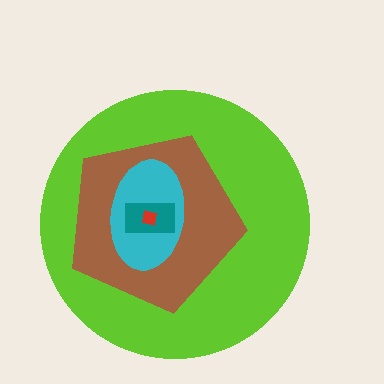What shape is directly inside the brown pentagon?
The cyan ellipse.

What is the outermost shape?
The lime circle.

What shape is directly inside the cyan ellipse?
The teal rectangle.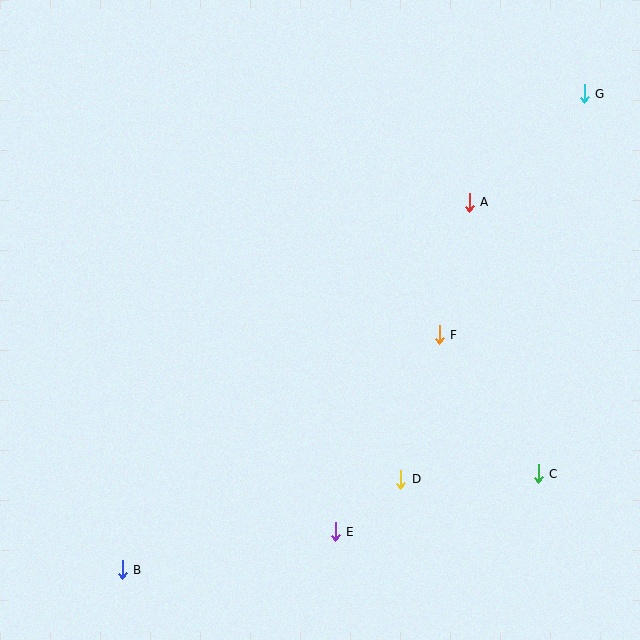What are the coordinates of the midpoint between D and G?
The midpoint between D and G is at (493, 286).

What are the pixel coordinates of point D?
Point D is at (401, 479).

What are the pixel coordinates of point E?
Point E is at (335, 532).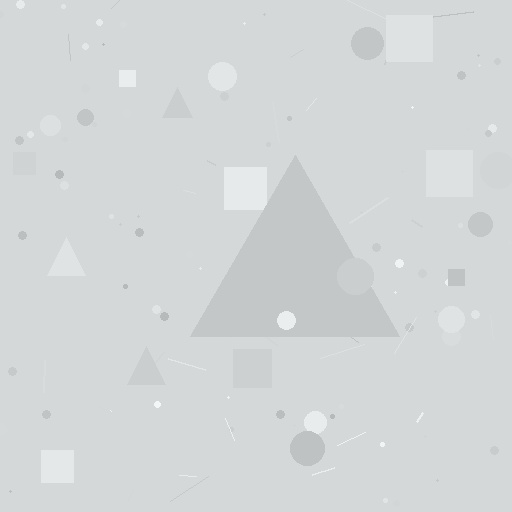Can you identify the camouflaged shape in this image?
The camouflaged shape is a triangle.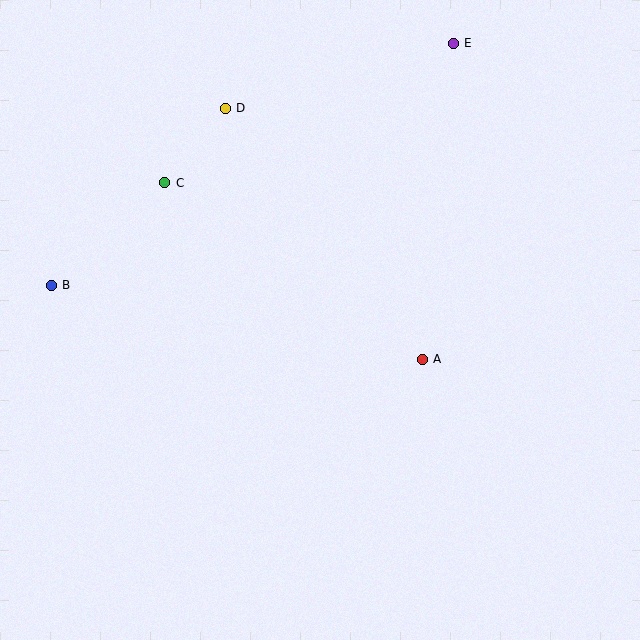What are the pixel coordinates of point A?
Point A is at (422, 359).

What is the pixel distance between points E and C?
The distance between E and C is 320 pixels.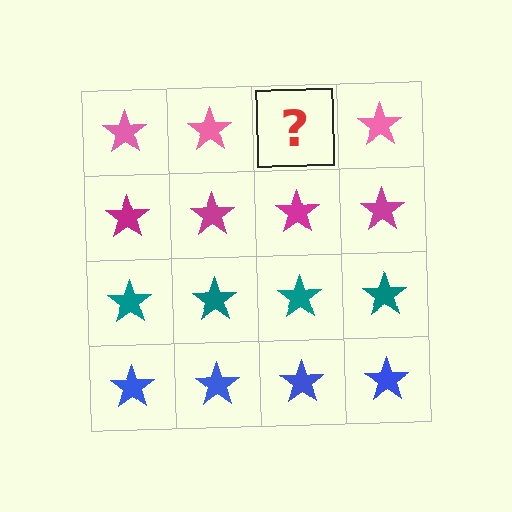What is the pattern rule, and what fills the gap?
The rule is that each row has a consistent color. The gap should be filled with a pink star.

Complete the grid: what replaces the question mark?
The question mark should be replaced with a pink star.